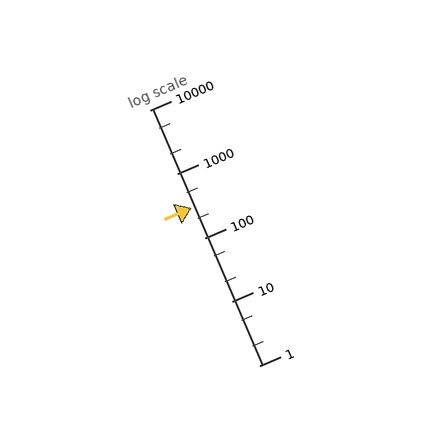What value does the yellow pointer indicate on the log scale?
The pointer indicates approximately 290.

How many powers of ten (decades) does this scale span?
The scale spans 4 decades, from 1 to 10000.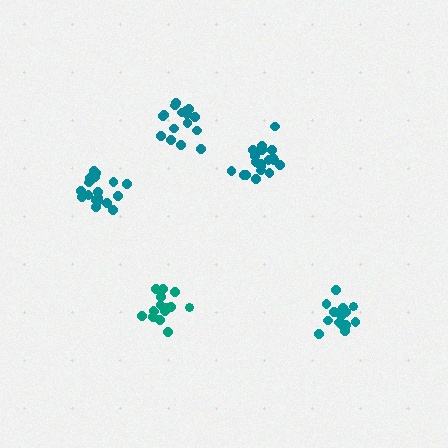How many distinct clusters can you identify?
There are 5 distinct clusters.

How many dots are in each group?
Group 1: 17 dots, Group 2: 16 dots, Group 3: 20 dots, Group 4: 16 dots, Group 5: 19 dots (88 total).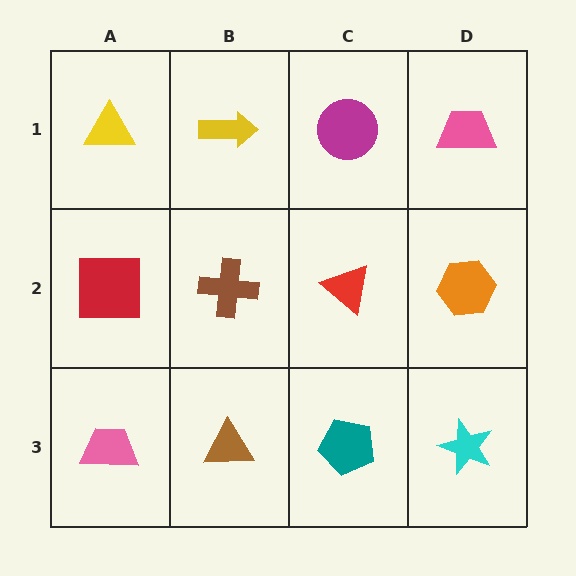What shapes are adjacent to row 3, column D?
An orange hexagon (row 2, column D), a teal pentagon (row 3, column C).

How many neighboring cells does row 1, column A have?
2.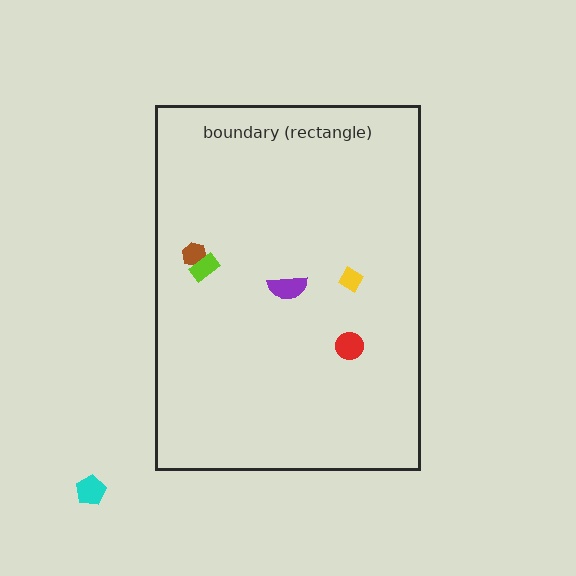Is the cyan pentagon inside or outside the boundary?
Outside.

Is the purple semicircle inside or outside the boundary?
Inside.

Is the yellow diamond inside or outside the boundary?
Inside.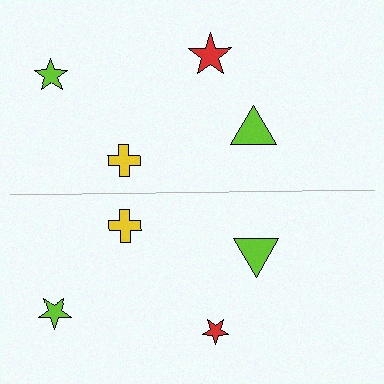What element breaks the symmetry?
The red star on the bottom side has a different size than its mirror counterpart.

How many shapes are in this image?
There are 8 shapes in this image.